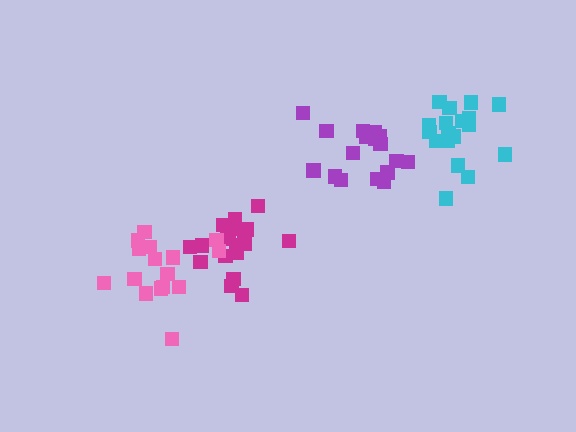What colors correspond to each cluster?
The clusters are colored: magenta, purple, cyan, pink.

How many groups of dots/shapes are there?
There are 4 groups.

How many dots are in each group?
Group 1: 18 dots, Group 2: 17 dots, Group 3: 18 dots, Group 4: 16 dots (69 total).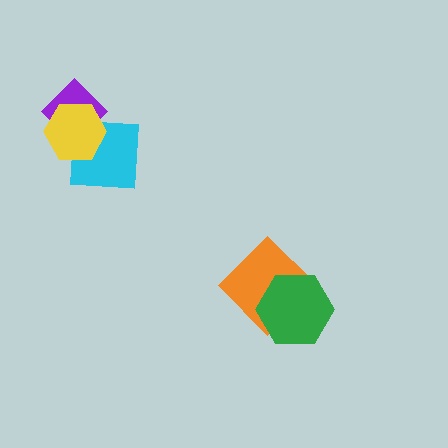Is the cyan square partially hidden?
Yes, it is partially covered by another shape.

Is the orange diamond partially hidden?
Yes, it is partially covered by another shape.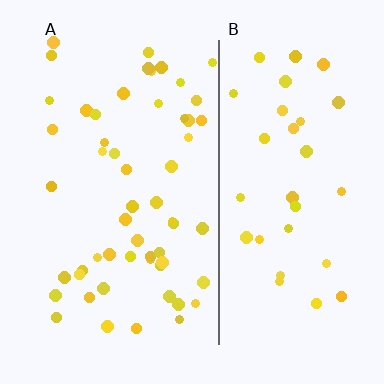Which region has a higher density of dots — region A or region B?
A (the left).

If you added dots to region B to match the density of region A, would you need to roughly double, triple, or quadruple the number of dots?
Approximately double.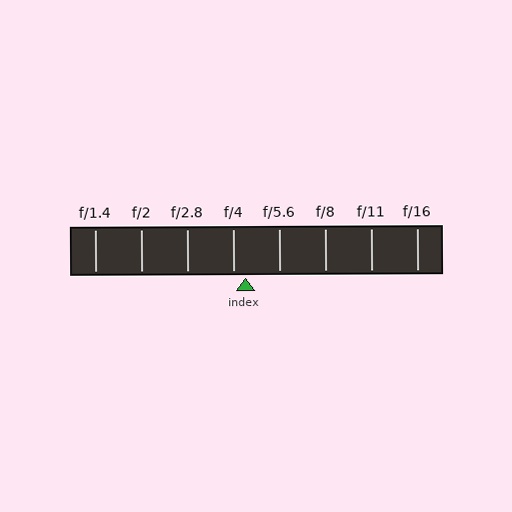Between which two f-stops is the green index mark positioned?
The index mark is between f/4 and f/5.6.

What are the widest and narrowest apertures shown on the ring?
The widest aperture shown is f/1.4 and the narrowest is f/16.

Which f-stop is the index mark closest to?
The index mark is closest to f/4.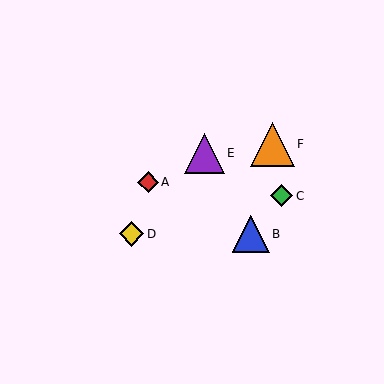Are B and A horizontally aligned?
No, B is at y≈234 and A is at y≈182.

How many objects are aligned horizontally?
2 objects (B, D) are aligned horizontally.